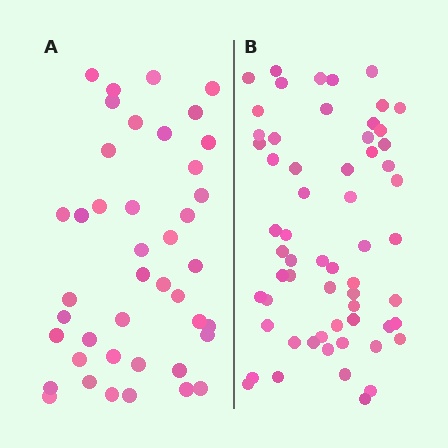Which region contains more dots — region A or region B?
Region B (the right region) has more dots.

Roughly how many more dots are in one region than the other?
Region B has approximately 20 more dots than region A.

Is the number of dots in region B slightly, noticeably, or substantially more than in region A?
Region B has noticeably more, but not dramatically so. The ratio is roughly 1.4 to 1.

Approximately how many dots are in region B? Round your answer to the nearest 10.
About 60 dots.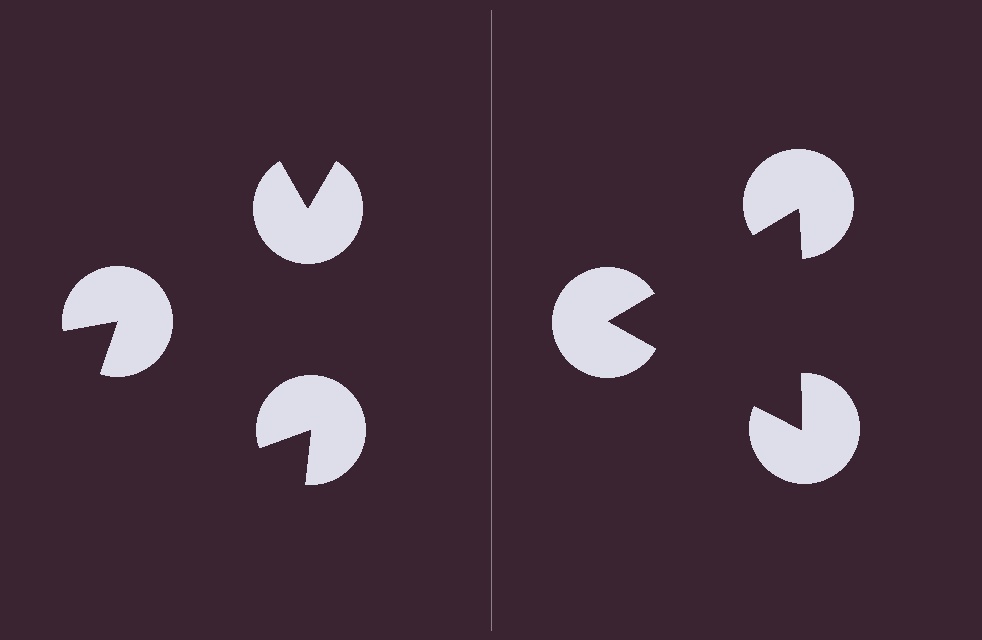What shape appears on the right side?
An illusory triangle.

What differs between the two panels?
The pac-man discs are positioned identically on both sides; only the wedge orientations differ. On the right they align to a triangle; on the left they are misaligned.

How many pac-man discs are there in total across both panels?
6 — 3 on each side.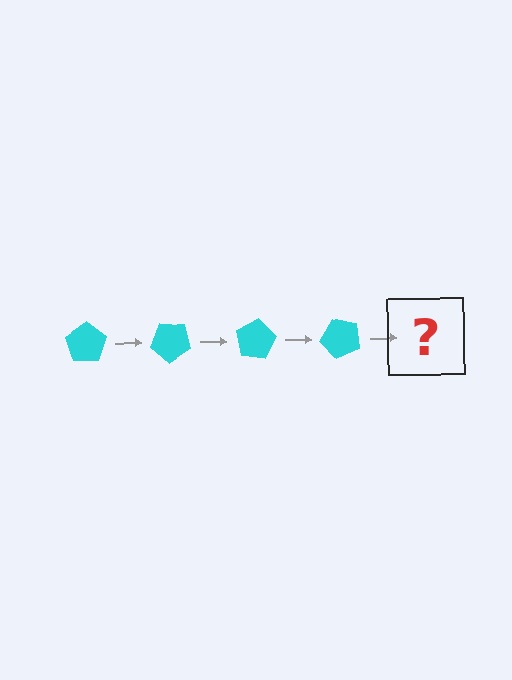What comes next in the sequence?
The next element should be a cyan pentagon rotated 160 degrees.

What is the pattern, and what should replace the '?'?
The pattern is that the pentagon rotates 40 degrees each step. The '?' should be a cyan pentagon rotated 160 degrees.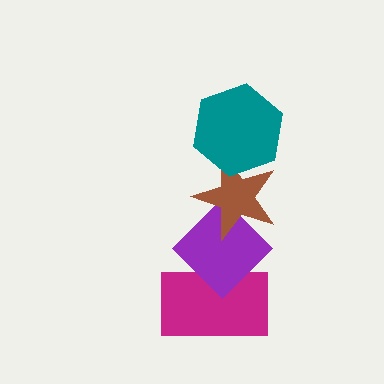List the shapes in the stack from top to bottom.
From top to bottom: the teal hexagon, the brown star, the purple diamond, the magenta rectangle.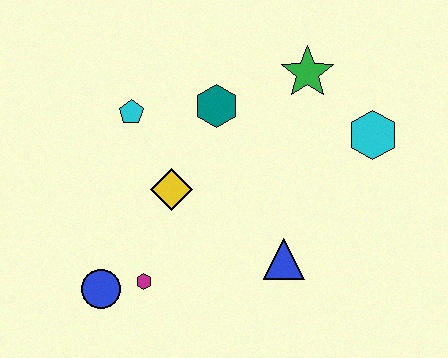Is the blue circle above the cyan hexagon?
No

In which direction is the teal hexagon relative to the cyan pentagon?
The teal hexagon is to the right of the cyan pentagon.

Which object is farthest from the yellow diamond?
The cyan hexagon is farthest from the yellow diamond.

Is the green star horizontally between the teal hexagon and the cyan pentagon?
No